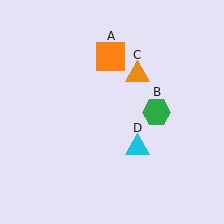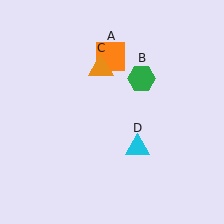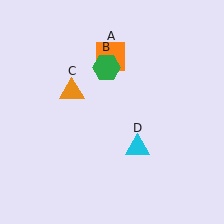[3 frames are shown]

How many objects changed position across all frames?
2 objects changed position: green hexagon (object B), orange triangle (object C).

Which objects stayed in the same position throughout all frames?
Orange square (object A) and cyan triangle (object D) remained stationary.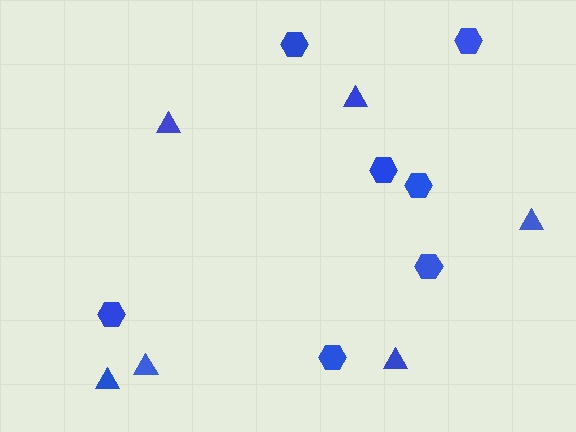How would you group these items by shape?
There are 2 groups: one group of hexagons (7) and one group of triangles (6).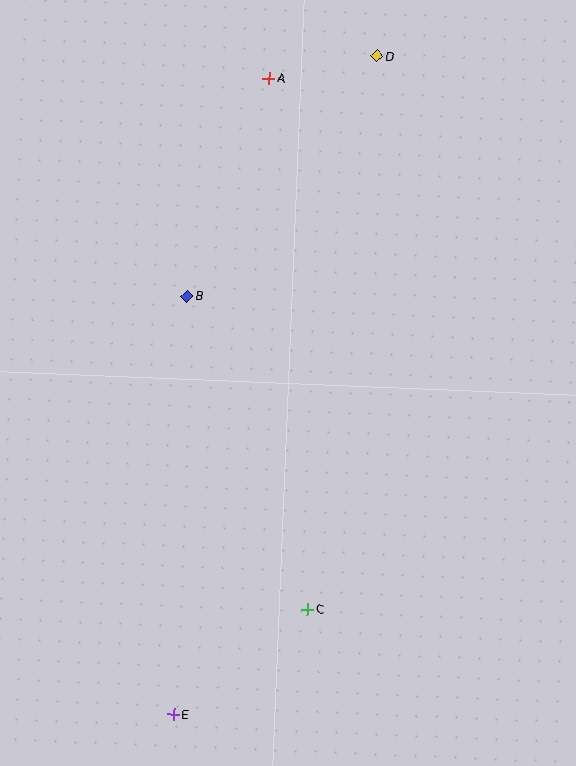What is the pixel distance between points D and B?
The distance between D and B is 306 pixels.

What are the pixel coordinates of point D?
Point D is at (377, 56).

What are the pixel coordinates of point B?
Point B is at (187, 296).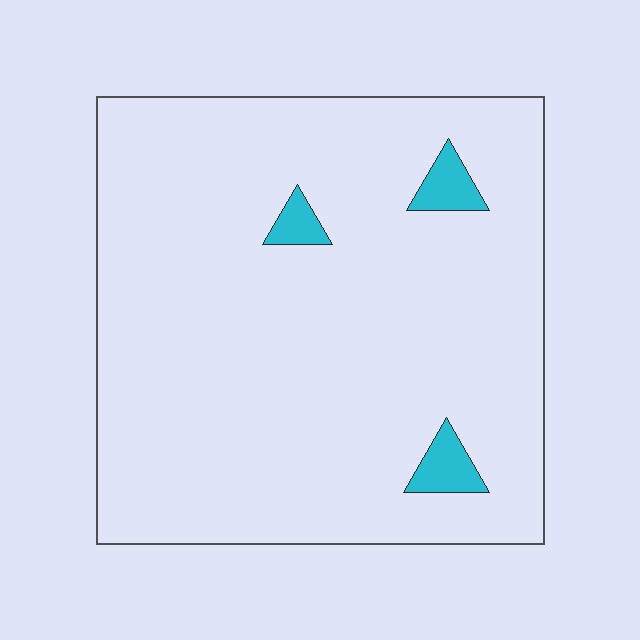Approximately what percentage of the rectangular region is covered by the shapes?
Approximately 5%.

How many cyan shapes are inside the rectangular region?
3.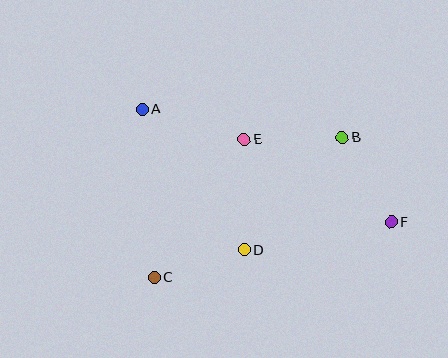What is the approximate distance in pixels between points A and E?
The distance between A and E is approximately 106 pixels.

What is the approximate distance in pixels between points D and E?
The distance between D and E is approximately 111 pixels.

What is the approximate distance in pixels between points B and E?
The distance between B and E is approximately 98 pixels.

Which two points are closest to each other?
Points C and D are closest to each other.